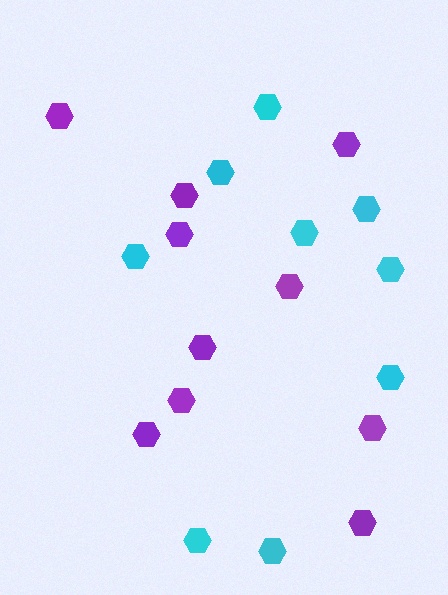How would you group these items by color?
There are 2 groups: one group of cyan hexagons (9) and one group of purple hexagons (10).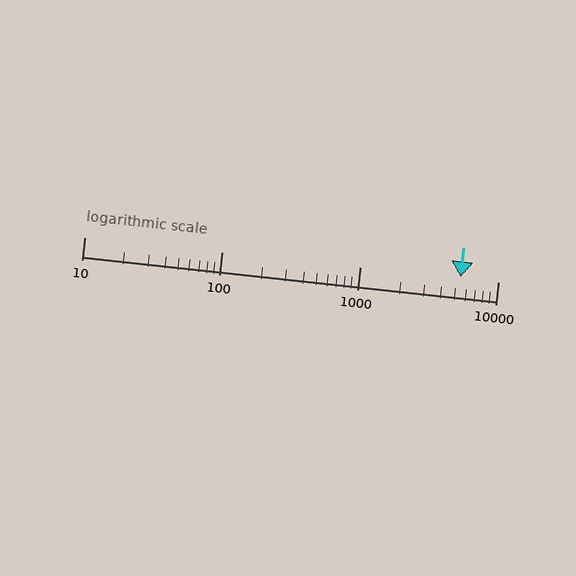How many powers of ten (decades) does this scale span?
The scale spans 3 decades, from 10 to 10000.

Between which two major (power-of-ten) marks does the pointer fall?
The pointer is between 1000 and 10000.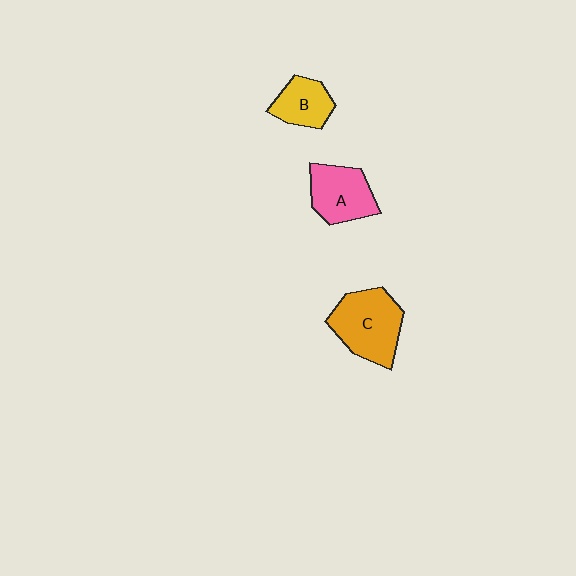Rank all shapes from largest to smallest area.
From largest to smallest: C (orange), A (pink), B (yellow).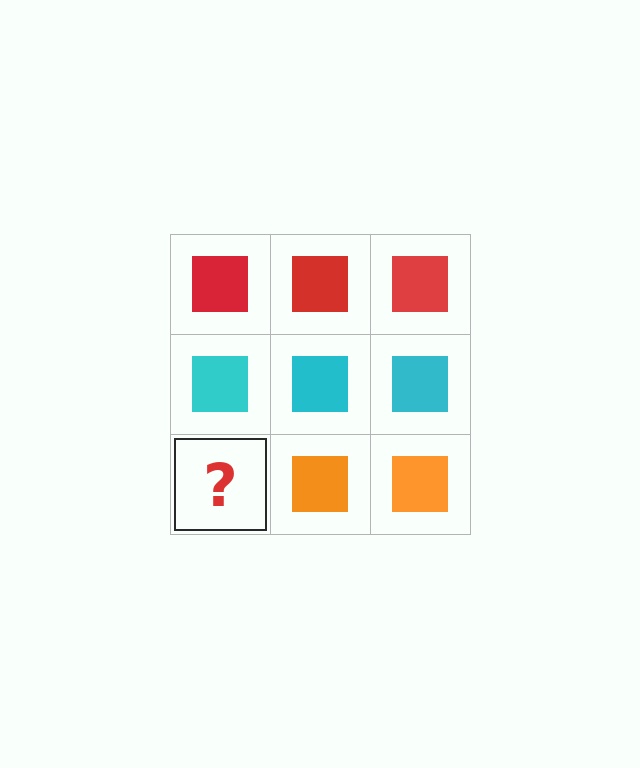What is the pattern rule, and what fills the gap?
The rule is that each row has a consistent color. The gap should be filled with an orange square.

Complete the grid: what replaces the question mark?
The question mark should be replaced with an orange square.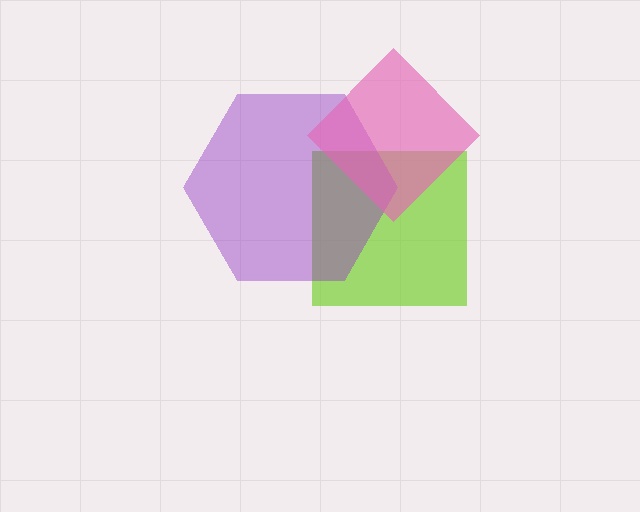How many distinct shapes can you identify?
There are 3 distinct shapes: a lime square, a purple hexagon, a pink diamond.